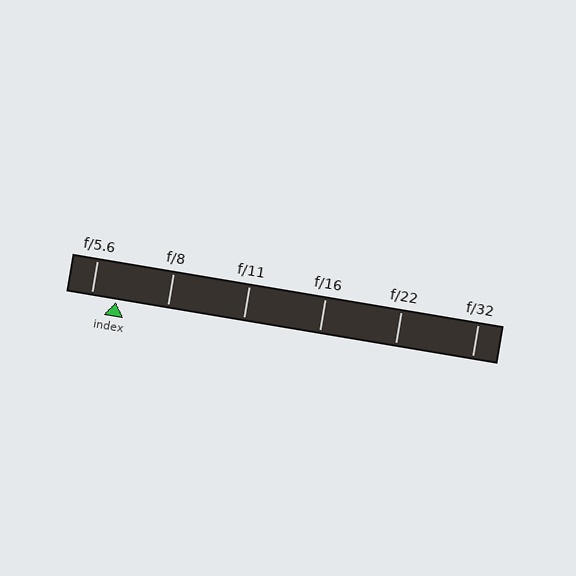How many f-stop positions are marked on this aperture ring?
There are 6 f-stop positions marked.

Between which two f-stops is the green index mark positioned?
The index mark is between f/5.6 and f/8.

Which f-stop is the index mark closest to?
The index mark is closest to f/5.6.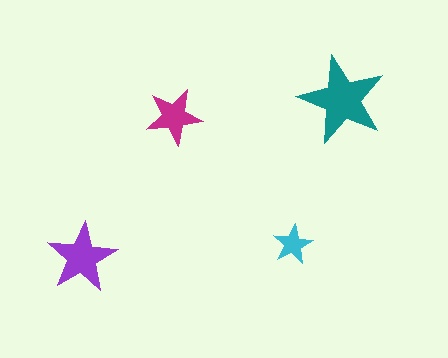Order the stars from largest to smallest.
the teal one, the purple one, the magenta one, the cyan one.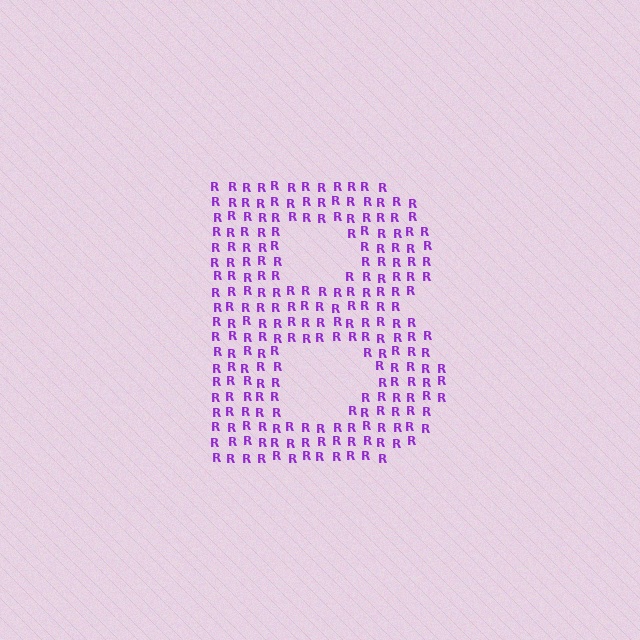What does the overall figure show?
The overall figure shows the letter B.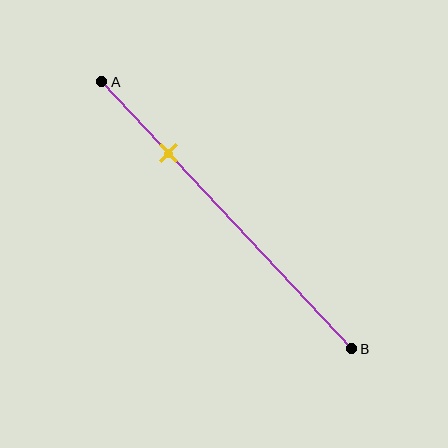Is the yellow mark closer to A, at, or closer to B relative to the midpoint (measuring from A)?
The yellow mark is closer to point A than the midpoint of segment AB.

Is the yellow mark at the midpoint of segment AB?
No, the mark is at about 25% from A, not at the 50% midpoint.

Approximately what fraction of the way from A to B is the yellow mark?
The yellow mark is approximately 25% of the way from A to B.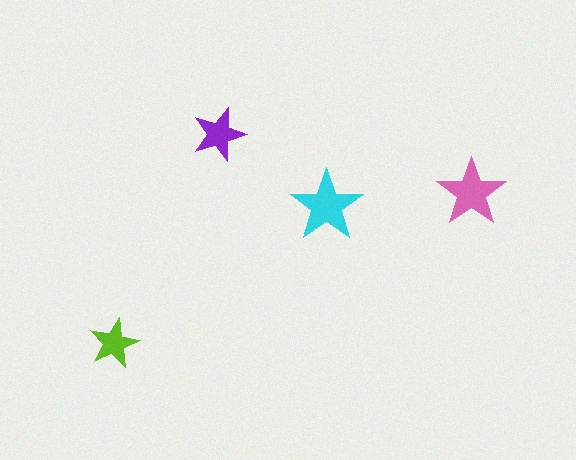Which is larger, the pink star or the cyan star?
The cyan one.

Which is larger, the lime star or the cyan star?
The cyan one.